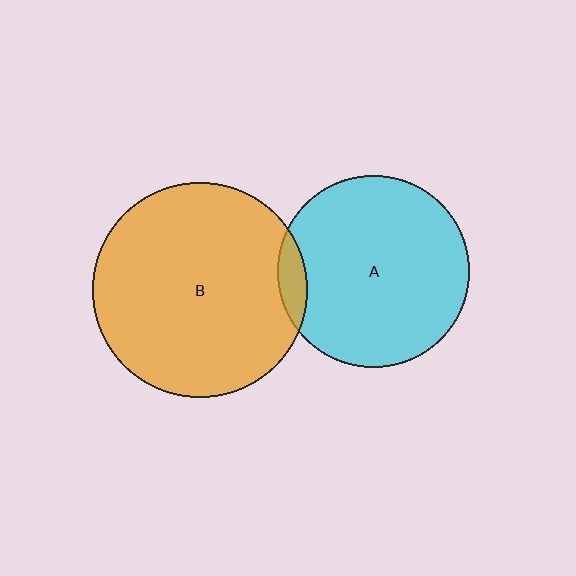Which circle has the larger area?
Circle B (orange).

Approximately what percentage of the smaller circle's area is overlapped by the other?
Approximately 5%.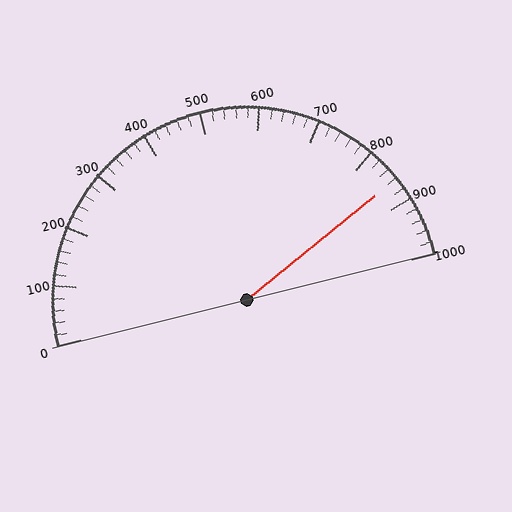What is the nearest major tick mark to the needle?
The nearest major tick mark is 900.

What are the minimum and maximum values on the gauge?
The gauge ranges from 0 to 1000.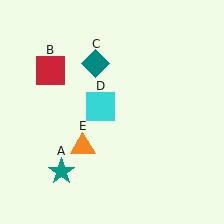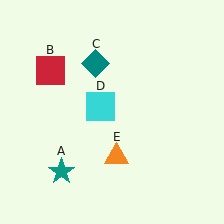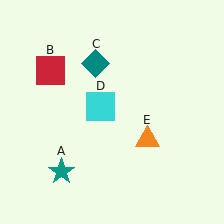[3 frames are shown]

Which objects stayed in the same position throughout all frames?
Teal star (object A) and red square (object B) and teal diamond (object C) and cyan square (object D) remained stationary.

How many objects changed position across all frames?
1 object changed position: orange triangle (object E).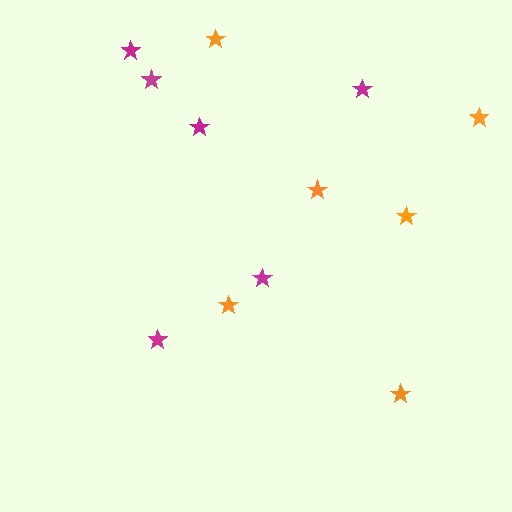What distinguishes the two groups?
There are 2 groups: one group of orange stars (6) and one group of magenta stars (6).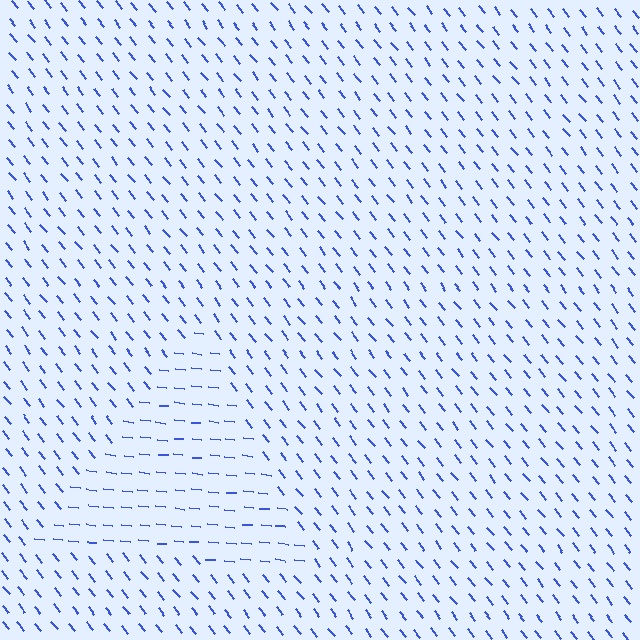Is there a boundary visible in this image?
Yes, there is a texture boundary formed by a change in line orientation.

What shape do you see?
I see a triangle.